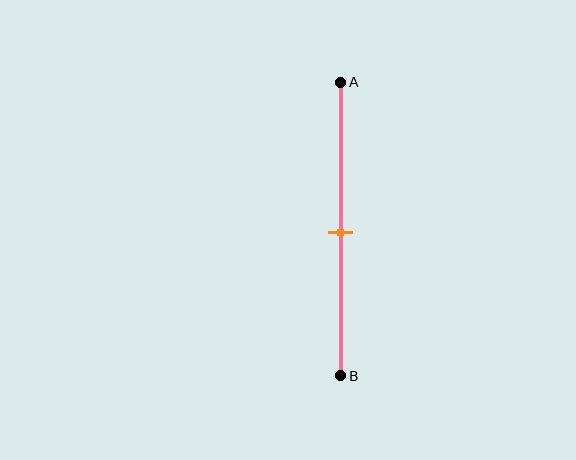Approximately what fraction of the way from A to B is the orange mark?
The orange mark is approximately 50% of the way from A to B.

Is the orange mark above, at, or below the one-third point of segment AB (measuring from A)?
The orange mark is below the one-third point of segment AB.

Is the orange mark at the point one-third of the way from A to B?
No, the mark is at about 50% from A, not at the 33% one-third point.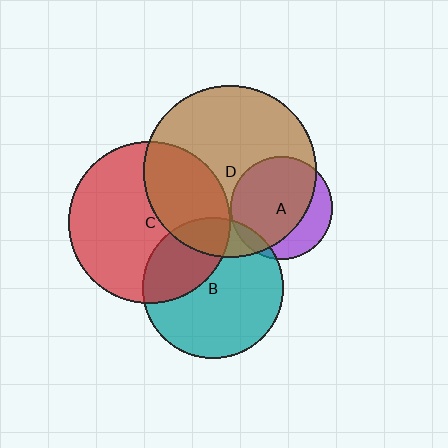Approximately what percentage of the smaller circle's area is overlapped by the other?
Approximately 35%.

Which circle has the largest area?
Circle D (brown).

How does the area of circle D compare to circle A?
Approximately 2.8 times.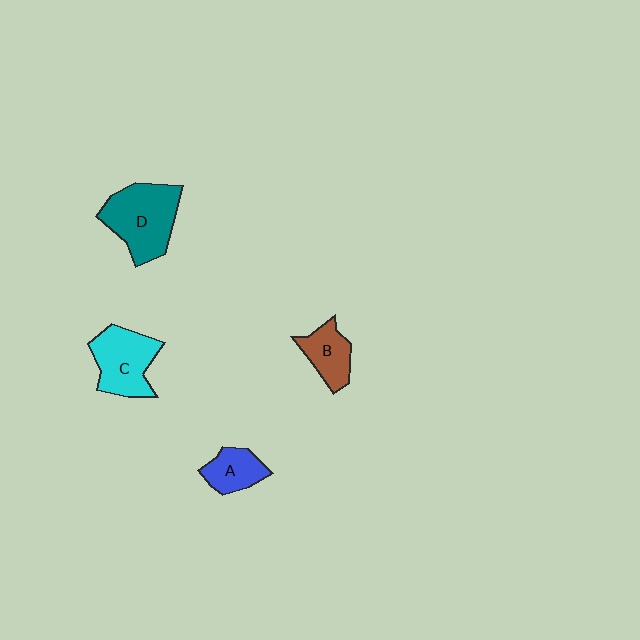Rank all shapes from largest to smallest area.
From largest to smallest: D (teal), C (cyan), B (brown), A (blue).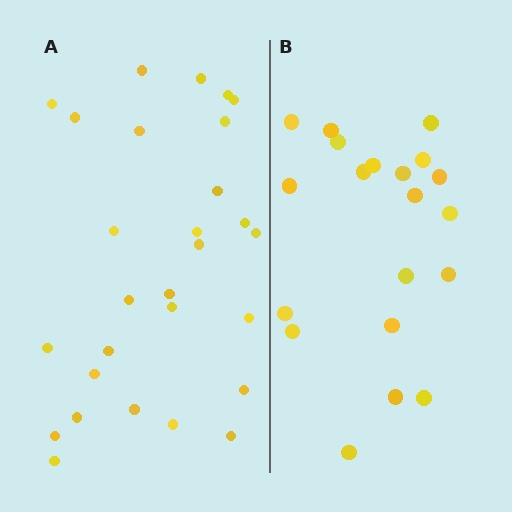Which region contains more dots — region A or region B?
Region A (the left region) has more dots.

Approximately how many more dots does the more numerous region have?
Region A has roughly 8 or so more dots than region B.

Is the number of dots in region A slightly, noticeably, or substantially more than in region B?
Region A has noticeably more, but not dramatically so. The ratio is roughly 1.4 to 1.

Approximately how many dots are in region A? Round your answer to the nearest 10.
About 30 dots. (The exact count is 28, which rounds to 30.)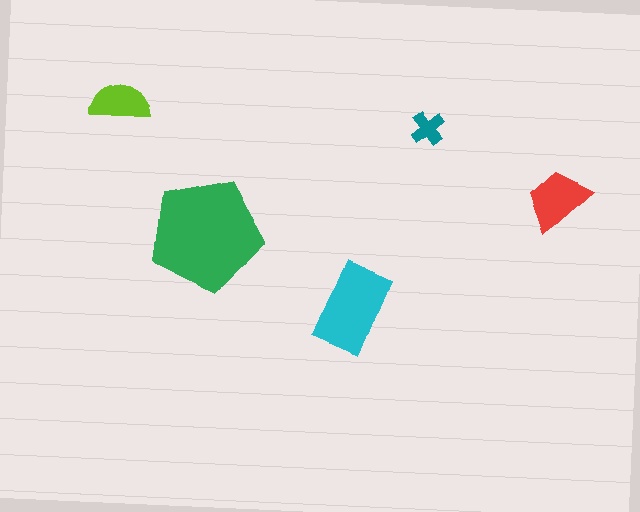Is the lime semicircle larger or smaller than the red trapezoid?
Smaller.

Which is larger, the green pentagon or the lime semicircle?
The green pentagon.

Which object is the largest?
The green pentagon.